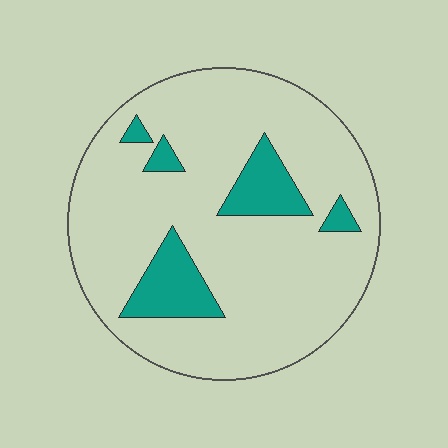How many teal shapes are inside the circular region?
5.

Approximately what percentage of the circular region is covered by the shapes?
Approximately 15%.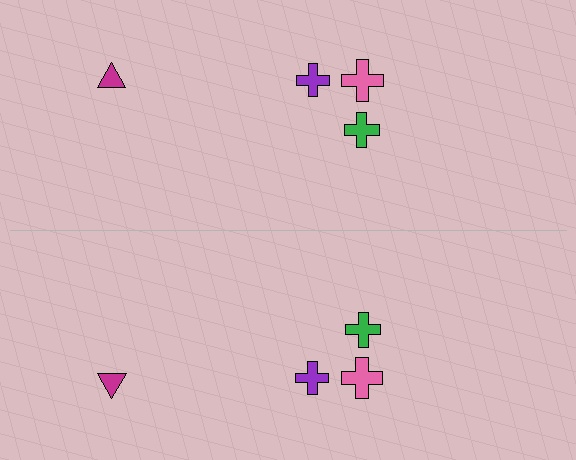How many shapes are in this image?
There are 8 shapes in this image.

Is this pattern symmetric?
Yes, this pattern has bilateral (reflection) symmetry.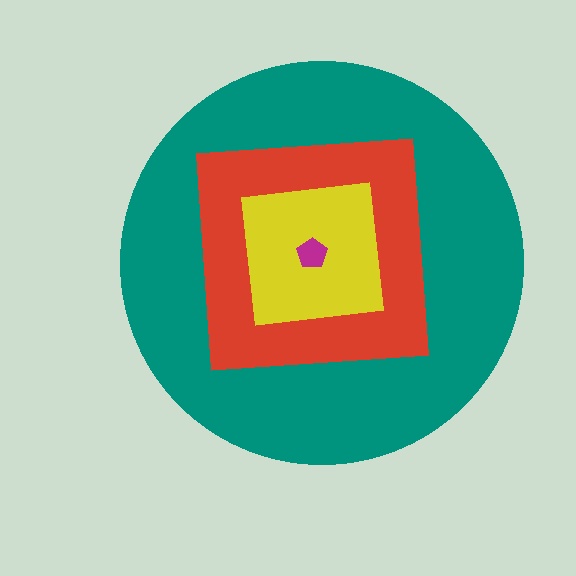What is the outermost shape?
The teal circle.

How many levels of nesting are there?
4.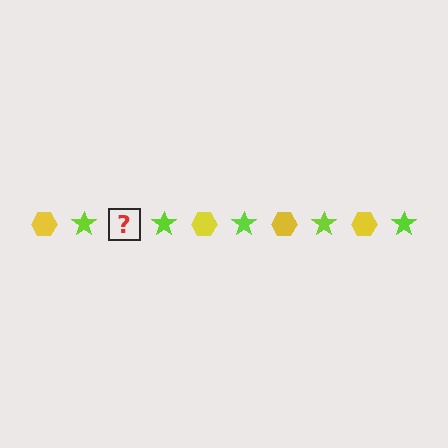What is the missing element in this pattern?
The missing element is a yellow hexagon.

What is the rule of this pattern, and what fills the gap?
The rule is that the pattern alternates between yellow hexagon and lime star. The gap should be filled with a yellow hexagon.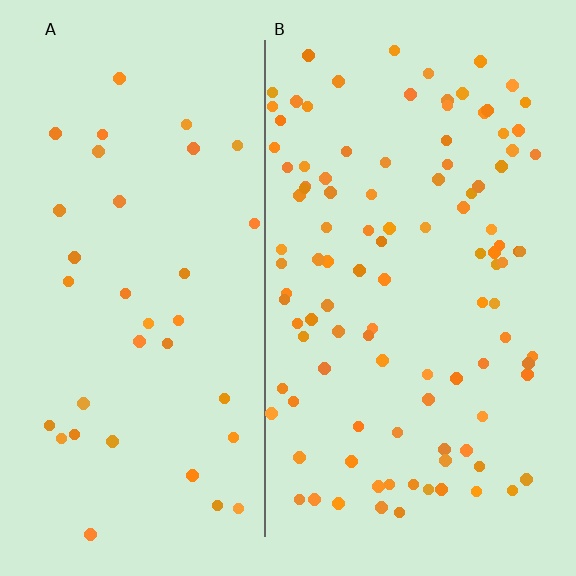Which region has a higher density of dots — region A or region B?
B (the right).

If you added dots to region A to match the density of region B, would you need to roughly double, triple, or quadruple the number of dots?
Approximately triple.